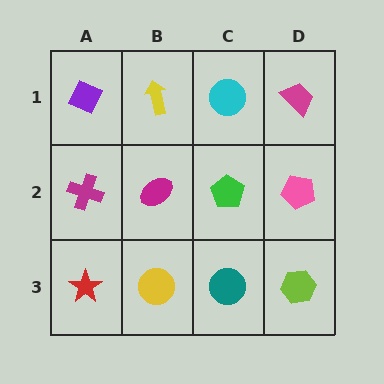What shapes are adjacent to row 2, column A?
A purple diamond (row 1, column A), a red star (row 3, column A), a magenta ellipse (row 2, column B).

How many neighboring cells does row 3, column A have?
2.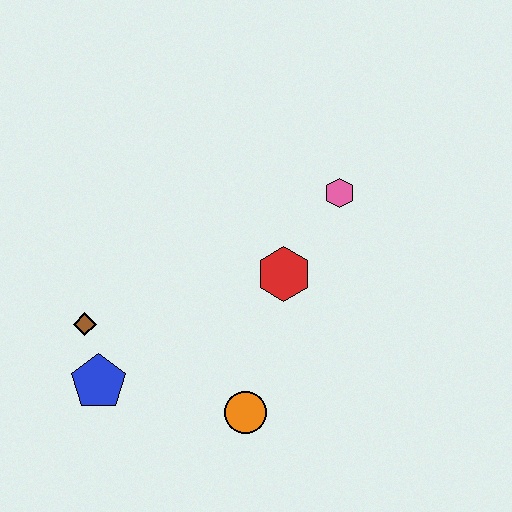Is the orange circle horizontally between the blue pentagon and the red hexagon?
Yes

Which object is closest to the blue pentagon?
The brown diamond is closest to the blue pentagon.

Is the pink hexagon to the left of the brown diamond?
No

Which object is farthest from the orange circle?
The pink hexagon is farthest from the orange circle.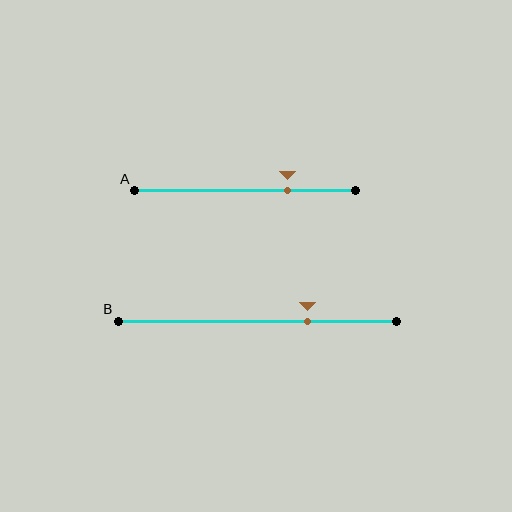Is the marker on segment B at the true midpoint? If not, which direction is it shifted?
No, the marker on segment B is shifted to the right by about 18% of the segment length.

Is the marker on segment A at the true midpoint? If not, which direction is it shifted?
No, the marker on segment A is shifted to the right by about 19% of the segment length.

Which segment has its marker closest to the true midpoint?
Segment B has its marker closest to the true midpoint.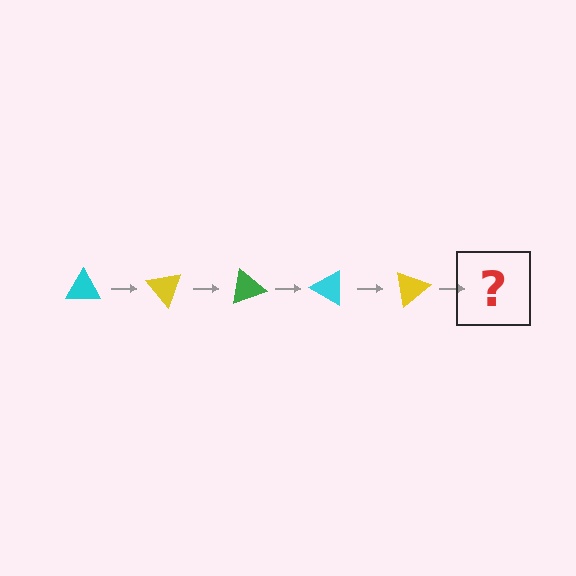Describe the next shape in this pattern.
It should be a green triangle, rotated 250 degrees from the start.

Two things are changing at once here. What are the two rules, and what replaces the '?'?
The two rules are that it rotates 50 degrees each step and the color cycles through cyan, yellow, and green. The '?' should be a green triangle, rotated 250 degrees from the start.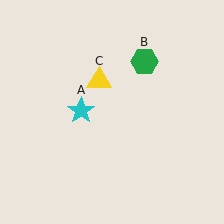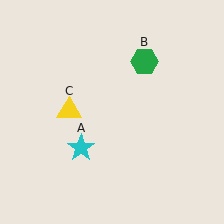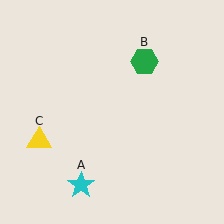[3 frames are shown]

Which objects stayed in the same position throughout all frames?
Green hexagon (object B) remained stationary.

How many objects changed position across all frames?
2 objects changed position: cyan star (object A), yellow triangle (object C).